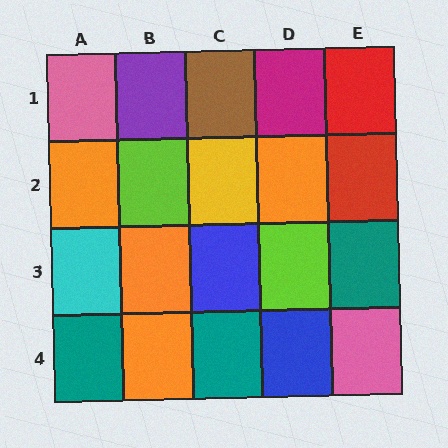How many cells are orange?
4 cells are orange.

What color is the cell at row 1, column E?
Red.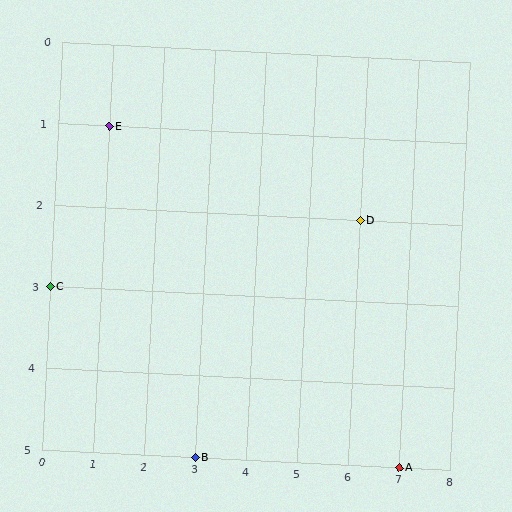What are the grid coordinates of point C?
Point C is at grid coordinates (0, 3).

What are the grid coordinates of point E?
Point E is at grid coordinates (1, 1).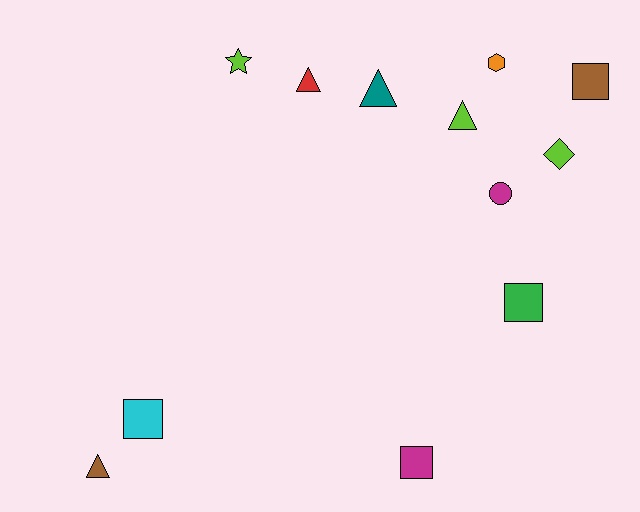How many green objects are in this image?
There is 1 green object.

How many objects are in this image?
There are 12 objects.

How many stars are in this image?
There is 1 star.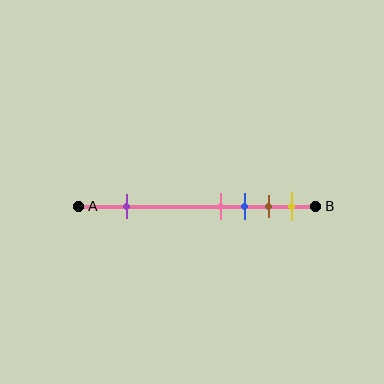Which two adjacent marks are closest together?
The pink and blue marks are the closest adjacent pair.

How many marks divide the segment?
There are 5 marks dividing the segment.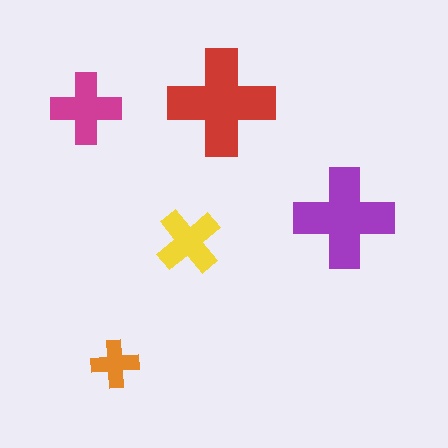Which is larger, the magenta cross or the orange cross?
The magenta one.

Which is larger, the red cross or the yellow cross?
The red one.